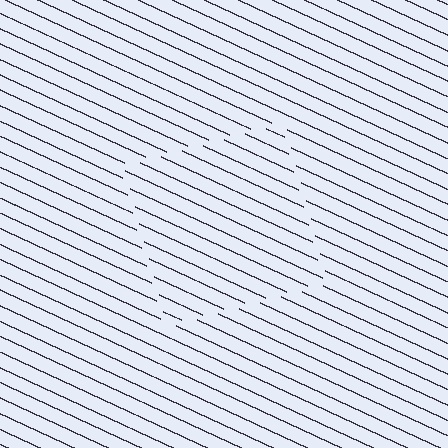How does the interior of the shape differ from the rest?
The interior of the shape contains the same grating, shifted by half a period — the contour is defined by the phase discontinuity where line-ends from the inner and outer gratings abut.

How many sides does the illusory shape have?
4 sides — the line-ends trace a square.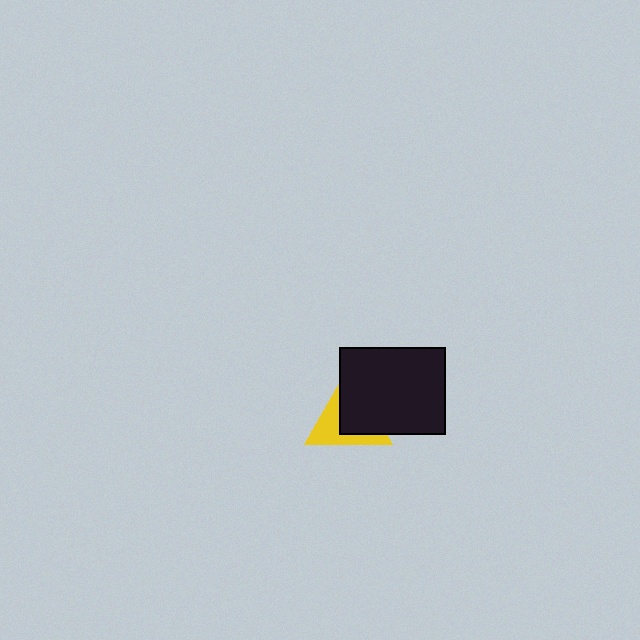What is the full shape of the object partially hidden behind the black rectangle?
The partially hidden object is a yellow triangle.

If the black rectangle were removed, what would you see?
You would see the complete yellow triangle.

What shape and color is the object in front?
The object in front is a black rectangle.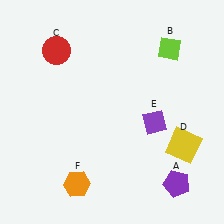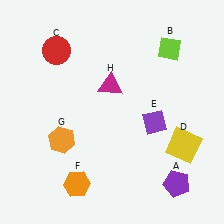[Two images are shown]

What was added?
An orange hexagon (G), a magenta triangle (H) were added in Image 2.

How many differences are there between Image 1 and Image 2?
There are 2 differences between the two images.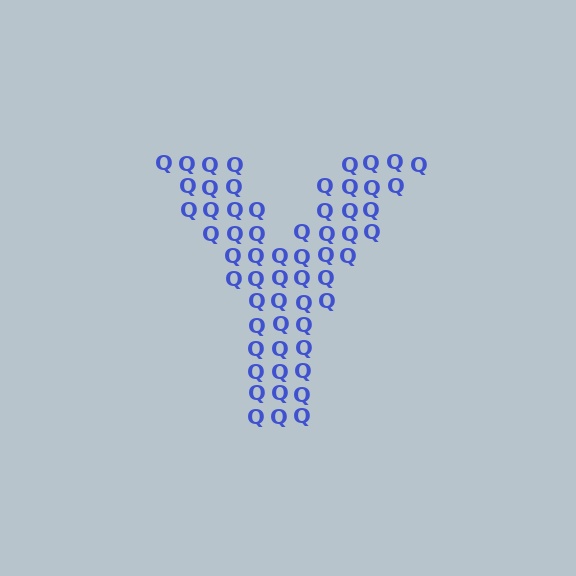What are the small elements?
The small elements are letter Q's.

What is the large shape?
The large shape is the letter Y.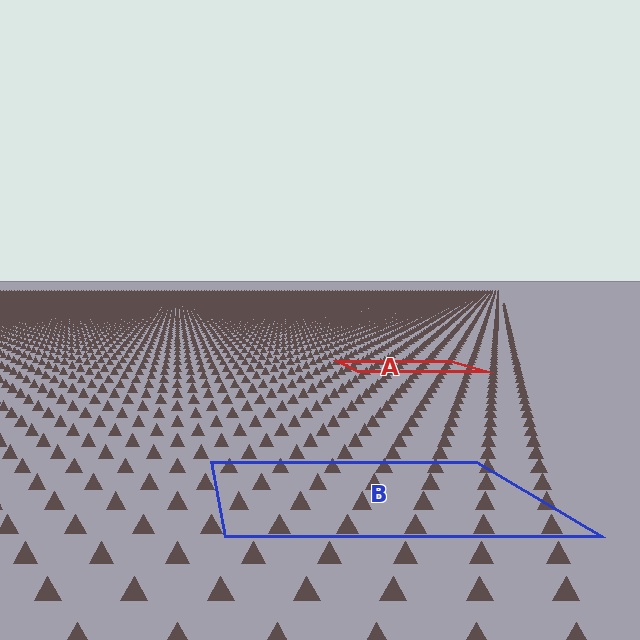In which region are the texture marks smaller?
The texture marks are smaller in region A, because it is farther away.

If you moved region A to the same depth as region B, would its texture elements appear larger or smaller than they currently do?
They would appear larger. At a closer depth, the same texture elements are projected at a bigger on-screen size.